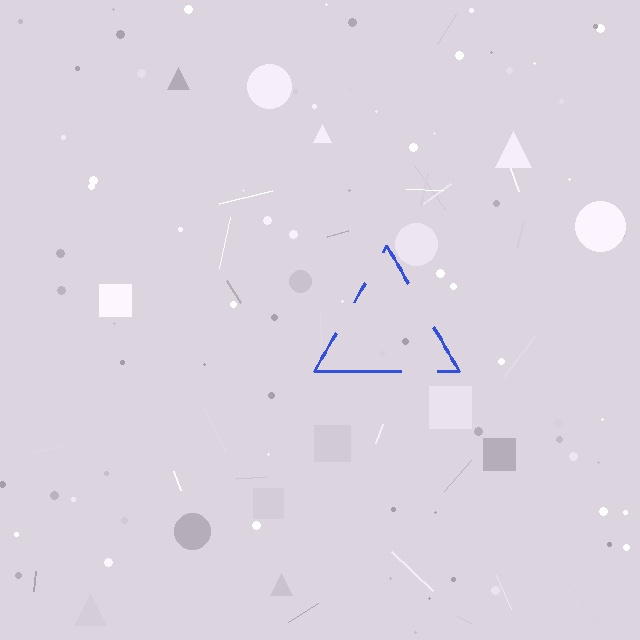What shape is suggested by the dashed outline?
The dashed outline suggests a triangle.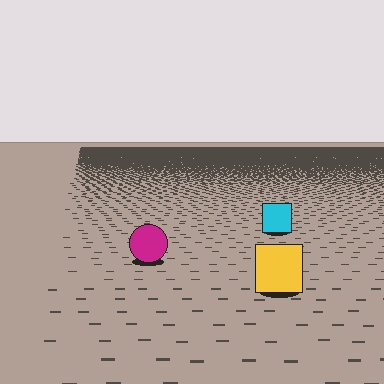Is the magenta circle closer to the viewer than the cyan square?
Yes. The magenta circle is closer — you can tell from the texture gradient: the ground texture is coarser near it.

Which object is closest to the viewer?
The yellow square is closest. The texture marks near it are larger and more spread out.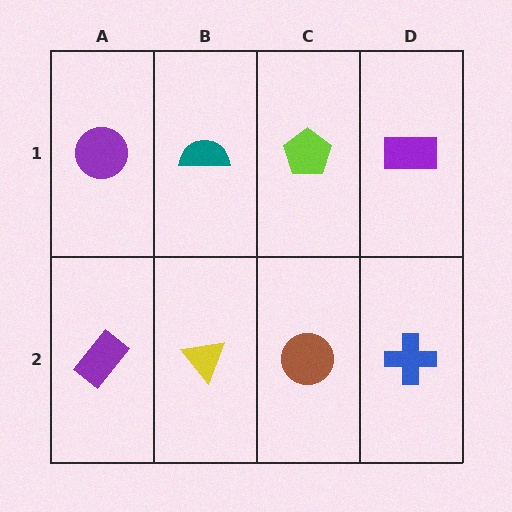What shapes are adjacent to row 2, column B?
A teal semicircle (row 1, column B), a purple rectangle (row 2, column A), a brown circle (row 2, column C).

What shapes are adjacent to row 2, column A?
A purple circle (row 1, column A), a yellow triangle (row 2, column B).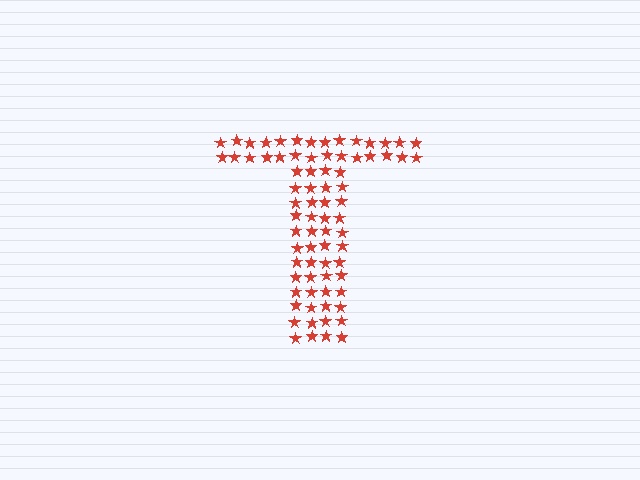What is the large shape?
The large shape is the letter T.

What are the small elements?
The small elements are stars.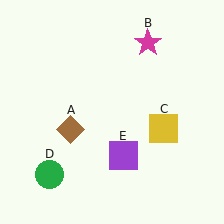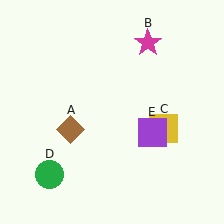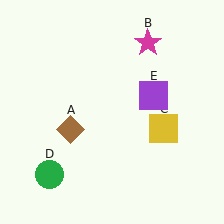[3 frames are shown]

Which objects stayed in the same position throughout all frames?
Brown diamond (object A) and magenta star (object B) and yellow square (object C) and green circle (object D) remained stationary.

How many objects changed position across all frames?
1 object changed position: purple square (object E).